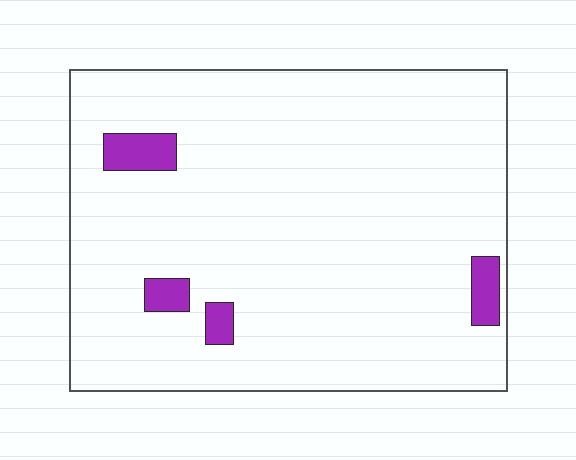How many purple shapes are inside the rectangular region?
4.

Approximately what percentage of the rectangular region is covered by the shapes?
Approximately 5%.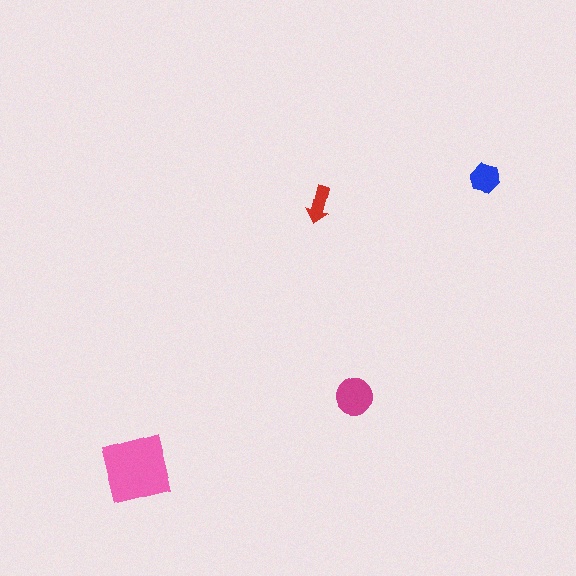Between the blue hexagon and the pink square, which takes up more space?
The pink square.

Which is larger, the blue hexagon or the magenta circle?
The magenta circle.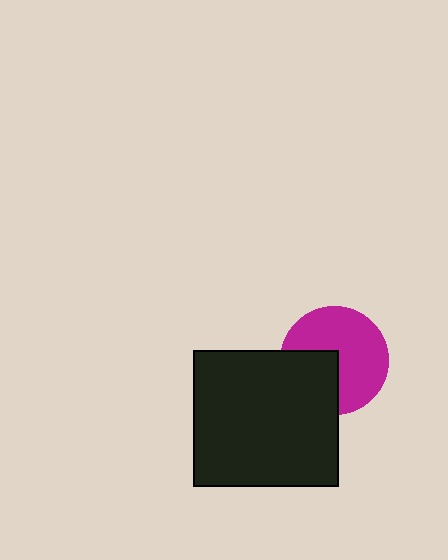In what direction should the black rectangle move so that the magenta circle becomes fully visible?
The black rectangle should move toward the lower-left. That is the shortest direction to clear the overlap and leave the magenta circle fully visible.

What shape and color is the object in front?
The object in front is a black rectangle.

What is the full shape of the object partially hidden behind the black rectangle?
The partially hidden object is a magenta circle.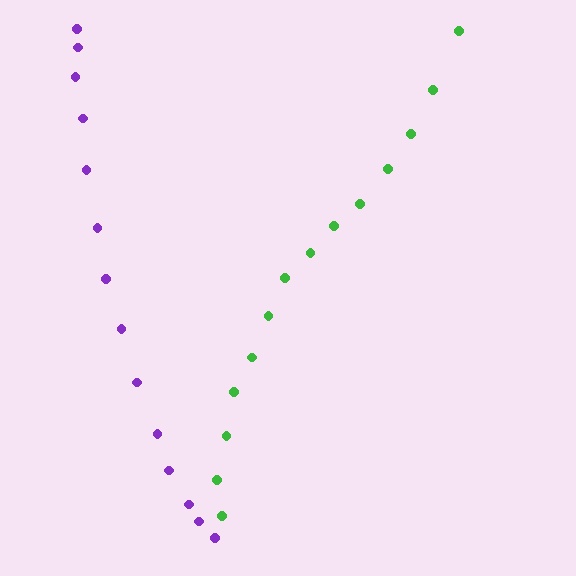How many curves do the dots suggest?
There are 2 distinct paths.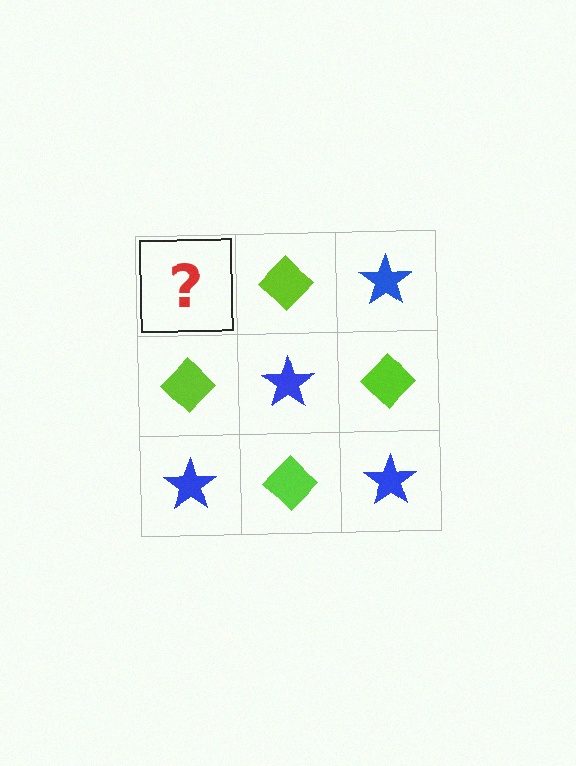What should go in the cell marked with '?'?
The missing cell should contain a blue star.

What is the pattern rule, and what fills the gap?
The rule is that it alternates blue star and lime diamond in a checkerboard pattern. The gap should be filled with a blue star.